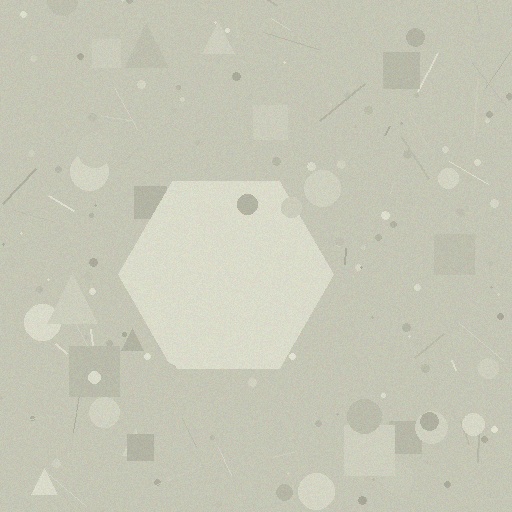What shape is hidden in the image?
A hexagon is hidden in the image.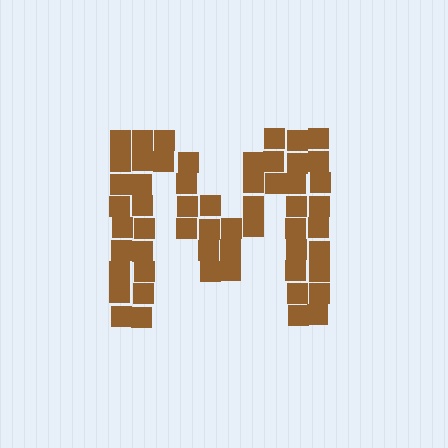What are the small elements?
The small elements are squares.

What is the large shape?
The large shape is the letter M.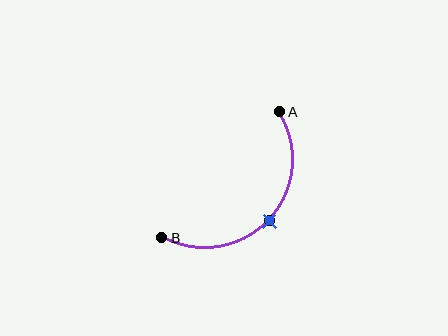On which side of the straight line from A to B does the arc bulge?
The arc bulges below and to the right of the straight line connecting A and B.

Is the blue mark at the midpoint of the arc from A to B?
Yes. The blue mark lies on the arc at equal arc-length from both A and B — it is the arc midpoint.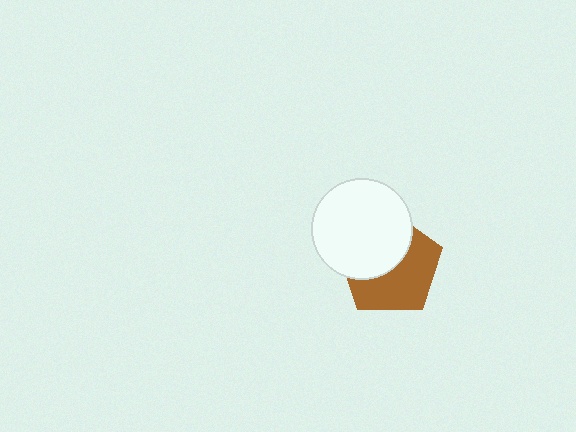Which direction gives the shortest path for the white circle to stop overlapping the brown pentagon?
Moving toward the upper-left gives the shortest separation.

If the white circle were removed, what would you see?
You would see the complete brown pentagon.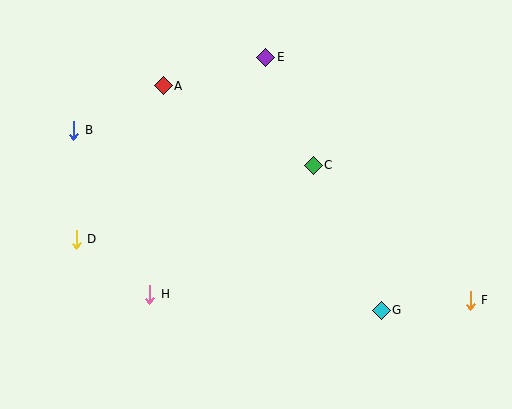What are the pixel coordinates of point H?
Point H is at (150, 294).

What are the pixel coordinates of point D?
Point D is at (76, 239).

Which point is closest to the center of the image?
Point C at (313, 165) is closest to the center.